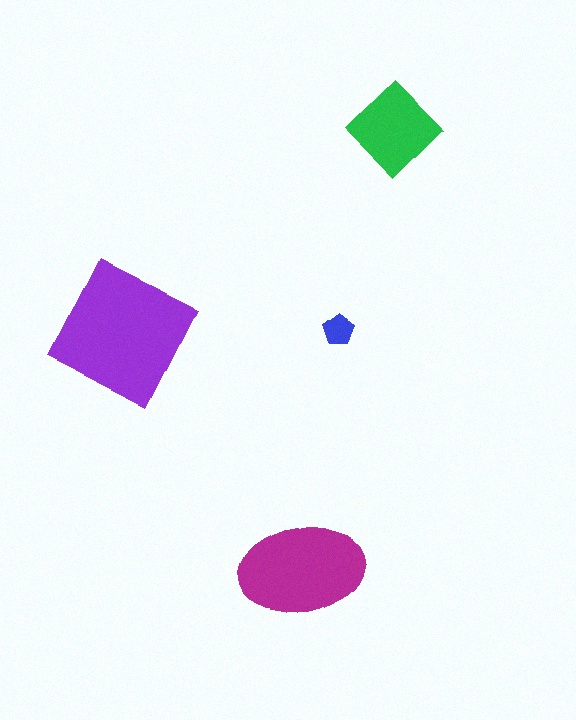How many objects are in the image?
There are 4 objects in the image.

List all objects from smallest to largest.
The blue pentagon, the green diamond, the magenta ellipse, the purple square.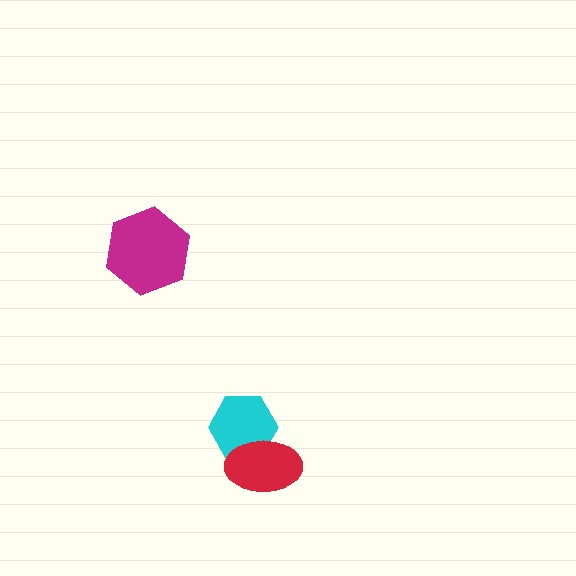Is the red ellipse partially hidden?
No, no other shape covers it.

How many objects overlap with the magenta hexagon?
0 objects overlap with the magenta hexagon.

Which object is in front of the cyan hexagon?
The red ellipse is in front of the cyan hexagon.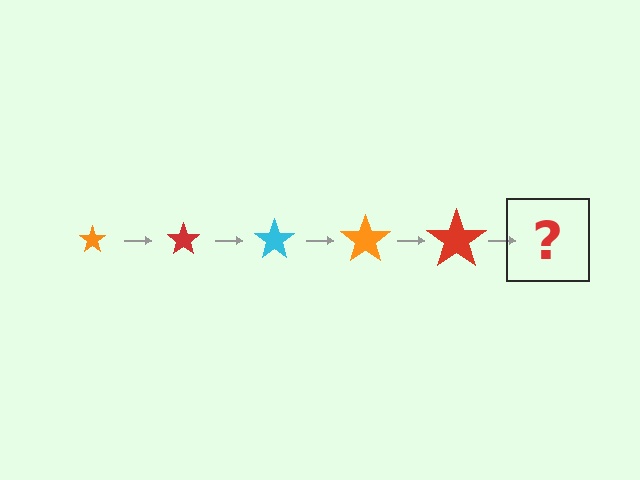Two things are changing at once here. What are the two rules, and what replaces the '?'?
The two rules are that the star grows larger each step and the color cycles through orange, red, and cyan. The '?' should be a cyan star, larger than the previous one.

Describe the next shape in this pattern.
It should be a cyan star, larger than the previous one.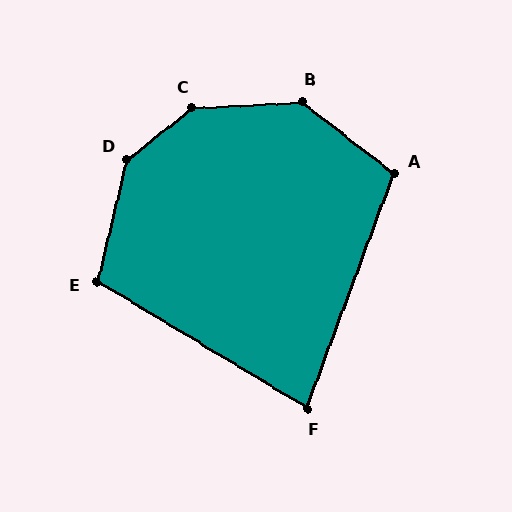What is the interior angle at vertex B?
Approximately 139 degrees (obtuse).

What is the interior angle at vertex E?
Approximately 108 degrees (obtuse).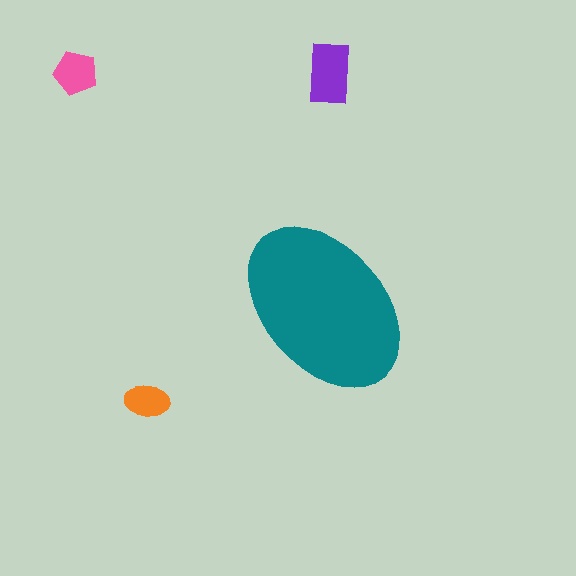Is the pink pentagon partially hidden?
No, the pink pentagon is fully visible.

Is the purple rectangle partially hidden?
No, the purple rectangle is fully visible.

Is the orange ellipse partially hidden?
No, the orange ellipse is fully visible.